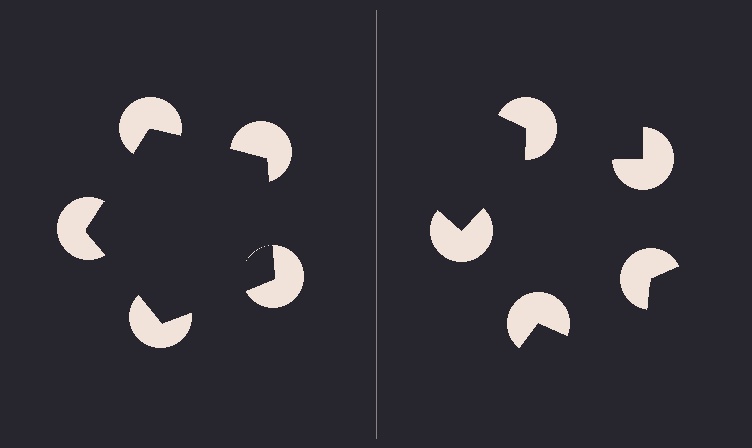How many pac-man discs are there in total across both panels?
10 — 5 on each side.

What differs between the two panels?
The pac-man discs are positioned identically on both sides; only the wedge orientations differ. On the left they align to a pentagon; on the right they are misaligned.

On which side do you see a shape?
An illusory pentagon appears on the left side. On the right side the wedge cuts are rotated, so no coherent shape forms.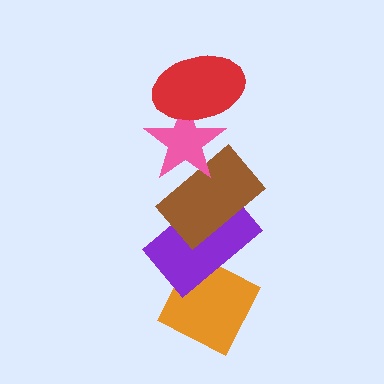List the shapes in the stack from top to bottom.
From top to bottom: the red ellipse, the pink star, the brown rectangle, the purple rectangle, the orange diamond.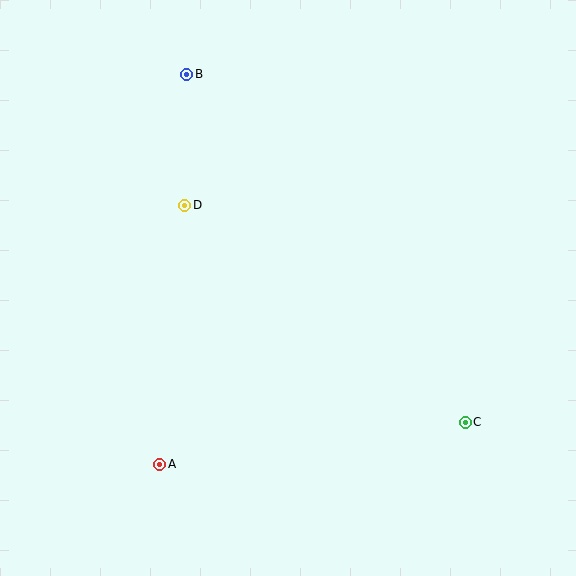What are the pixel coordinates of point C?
Point C is at (465, 422).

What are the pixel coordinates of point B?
Point B is at (187, 74).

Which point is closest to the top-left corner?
Point B is closest to the top-left corner.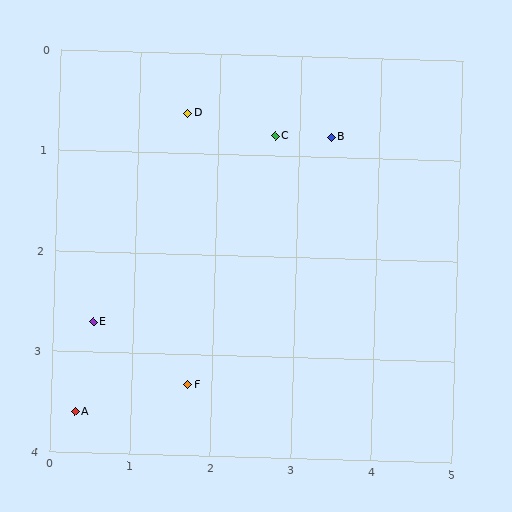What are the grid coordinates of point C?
Point C is at approximately (2.7, 0.8).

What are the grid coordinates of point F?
Point F is at approximately (1.7, 3.3).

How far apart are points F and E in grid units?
Points F and E are about 1.3 grid units apart.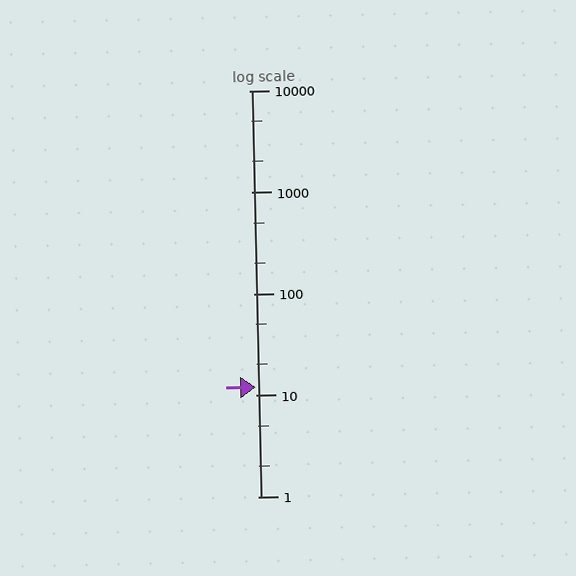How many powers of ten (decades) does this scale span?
The scale spans 4 decades, from 1 to 10000.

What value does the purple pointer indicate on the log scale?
The pointer indicates approximately 12.